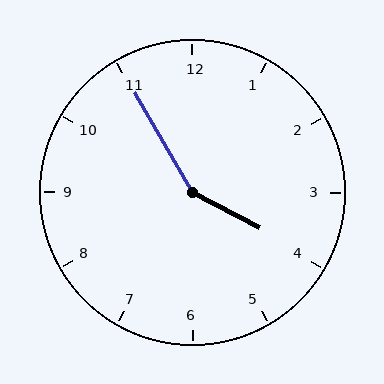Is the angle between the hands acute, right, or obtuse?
It is obtuse.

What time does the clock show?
3:55.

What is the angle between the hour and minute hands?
Approximately 148 degrees.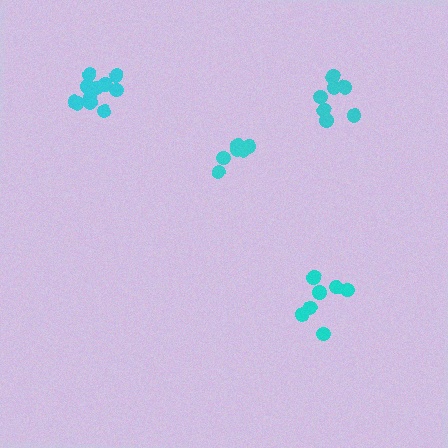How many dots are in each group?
Group 1: 7 dots, Group 2: 7 dots, Group 3: 11 dots, Group 4: 7 dots (32 total).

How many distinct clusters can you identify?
There are 4 distinct clusters.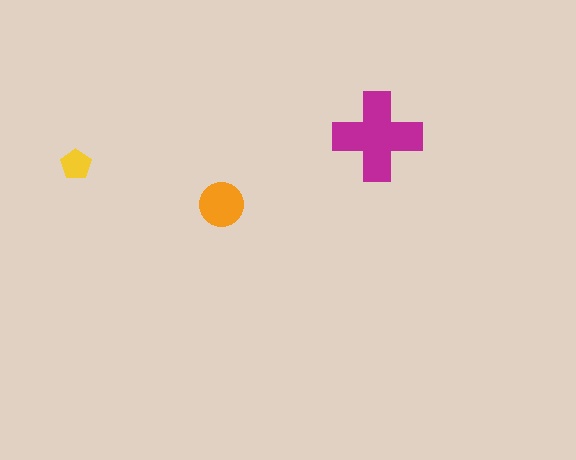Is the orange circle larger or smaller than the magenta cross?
Smaller.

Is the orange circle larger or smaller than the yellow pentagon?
Larger.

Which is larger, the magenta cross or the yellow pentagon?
The magenta cross.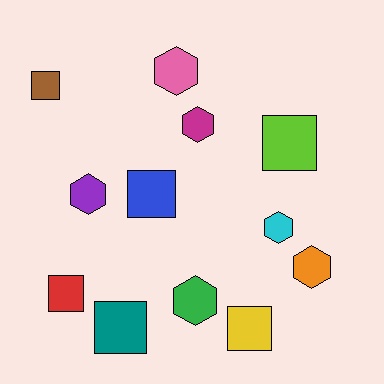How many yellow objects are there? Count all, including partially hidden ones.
There is 1 yellow object.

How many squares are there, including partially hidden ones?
There are 6 squares.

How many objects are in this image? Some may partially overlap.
There are 12 objects.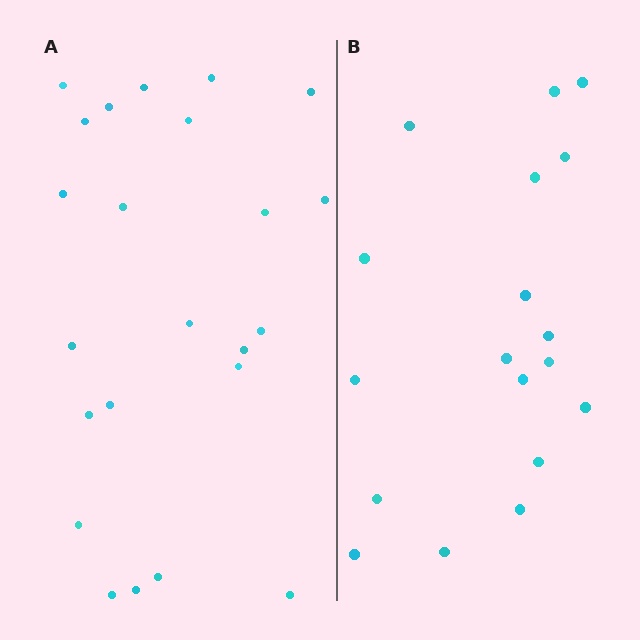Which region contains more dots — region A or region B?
Region A (the left region) has more dots.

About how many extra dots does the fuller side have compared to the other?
Region A has about 5 more dots than region B.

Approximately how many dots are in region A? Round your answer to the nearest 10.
About 20 dots. (The exact count is 23, which rounds to 20.)